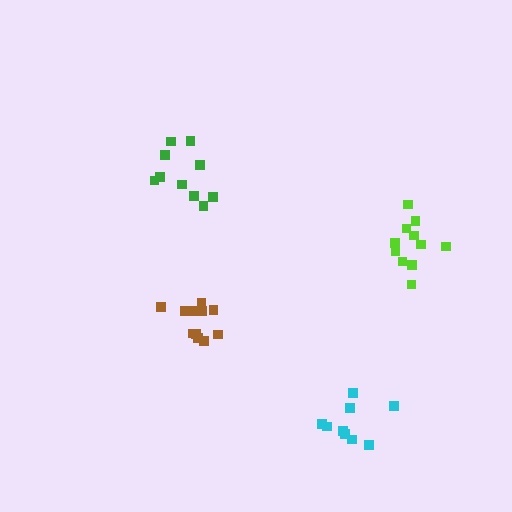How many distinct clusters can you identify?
There are 4 distinct clusters.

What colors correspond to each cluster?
The clusters are colored: brown, lime, green, cyan.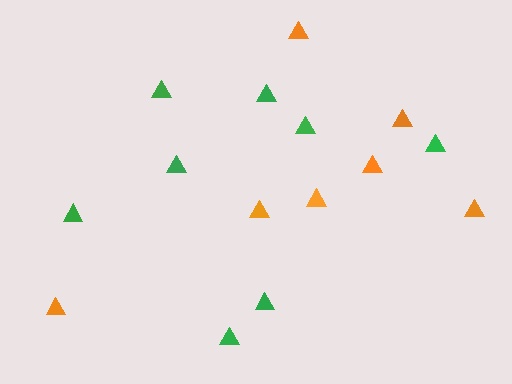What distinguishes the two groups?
There are 2 groups: one group of green triangles (8) and one group of orange triangles (7).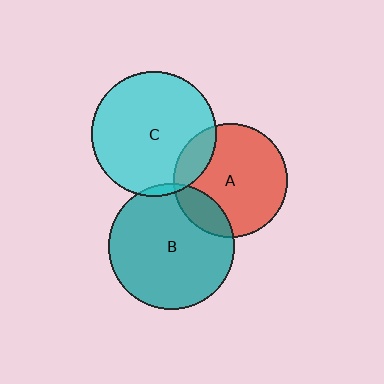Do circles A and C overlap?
Yes.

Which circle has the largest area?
Circle B (teal).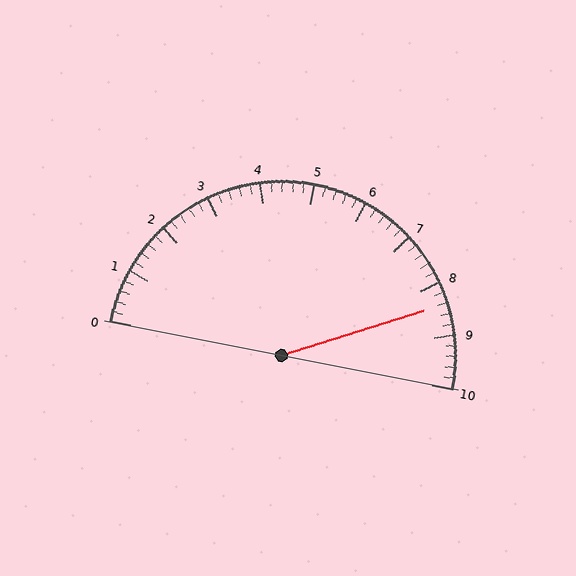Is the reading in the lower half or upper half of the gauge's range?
The reading is in the upper half of the range (0 to 10).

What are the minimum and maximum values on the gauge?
The gauge ranges from 0 to 10.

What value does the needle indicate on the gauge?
The needle indicates approximately 8.4.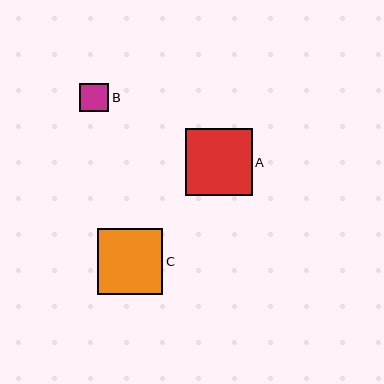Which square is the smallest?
Square B is the smallest with a size of approximately 29 pixels.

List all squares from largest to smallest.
From largest to smallest: A, C, B.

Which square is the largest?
Square A is the largest with a size of approximately 67 pixels.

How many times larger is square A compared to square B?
Square A is approximately 2.3 times the size of square B.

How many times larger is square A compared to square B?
Square A is approximately 2.3 times the size of square B.